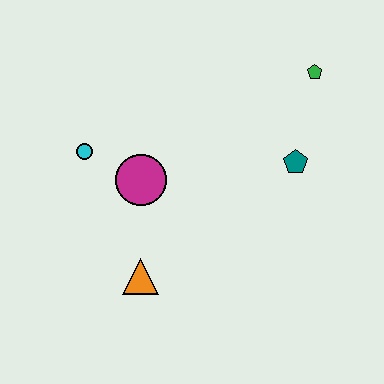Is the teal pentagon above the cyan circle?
No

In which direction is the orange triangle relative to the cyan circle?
The orange triangle is below the cyan circle.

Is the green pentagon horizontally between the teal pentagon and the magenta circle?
No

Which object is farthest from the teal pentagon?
The cyan circle is farthest from the teal pentagon.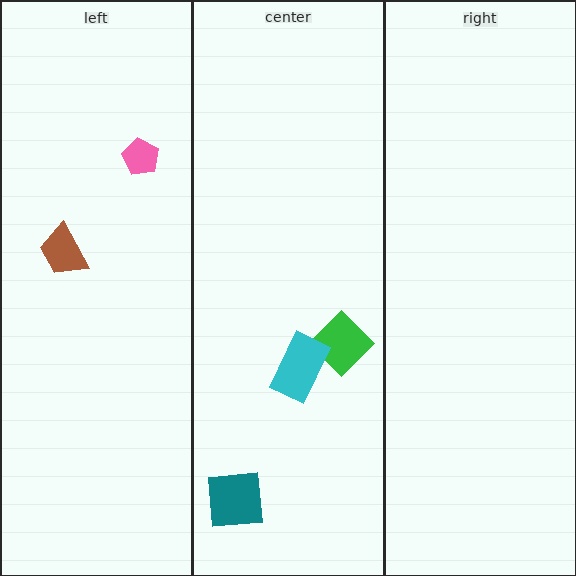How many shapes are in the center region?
3.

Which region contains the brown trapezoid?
The left region.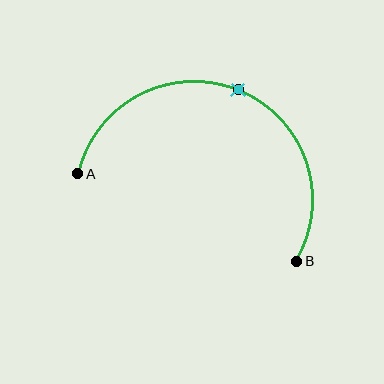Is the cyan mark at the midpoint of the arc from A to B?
Yes. The cyan mark lies on the arc at equal arc-length from both A and B — it is the arc midpoint.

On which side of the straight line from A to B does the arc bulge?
The arc bulges above the straight line connecting A and B.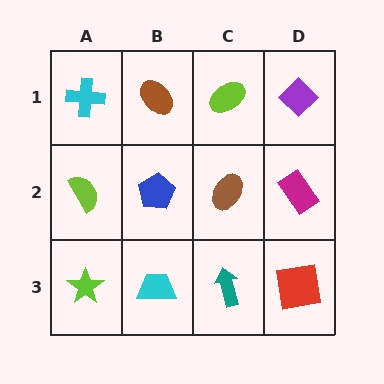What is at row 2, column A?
A lime semicircle.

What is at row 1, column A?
A cyan cross.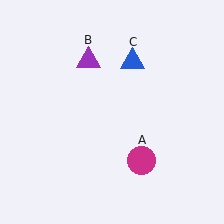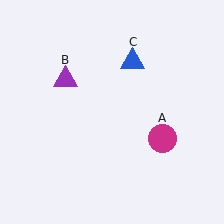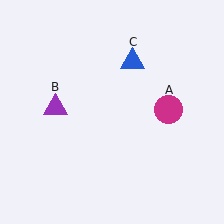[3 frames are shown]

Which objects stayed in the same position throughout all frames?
Blue triangle (object C) remained stationary.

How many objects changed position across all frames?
2 objects changed position: magenta circle (object A), purple triangle (object B).